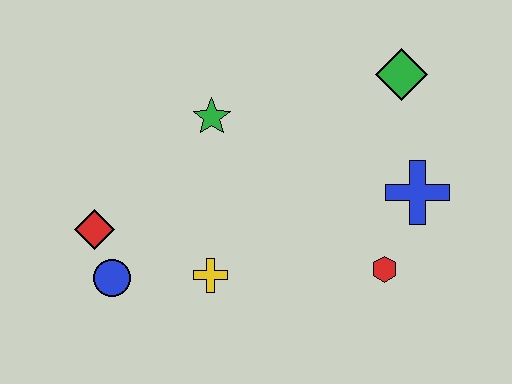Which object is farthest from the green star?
The red hexagon is farthest from the green star.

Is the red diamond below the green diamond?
Yes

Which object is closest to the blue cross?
The red hexagon is closest to the blue cross.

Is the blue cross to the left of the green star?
No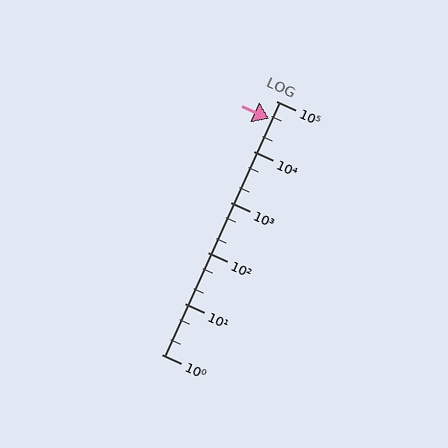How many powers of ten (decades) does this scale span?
The scale spans 5 decades, from 1 to 100000.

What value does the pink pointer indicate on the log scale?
The pointer indicates approximately 45000.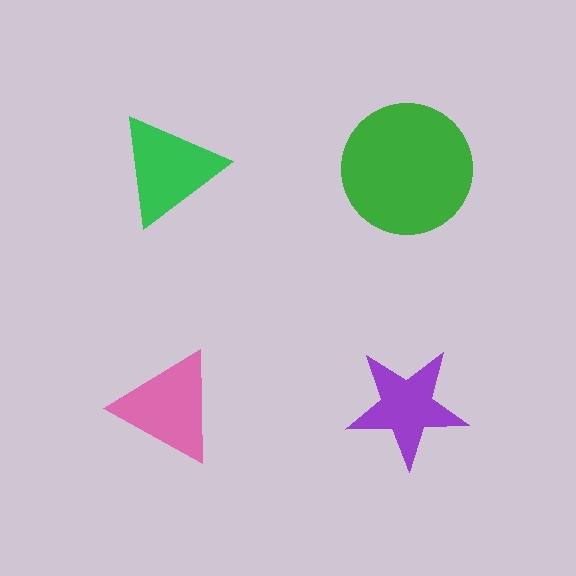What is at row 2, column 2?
A purple star.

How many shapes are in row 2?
2 shapes.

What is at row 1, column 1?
A green triangle.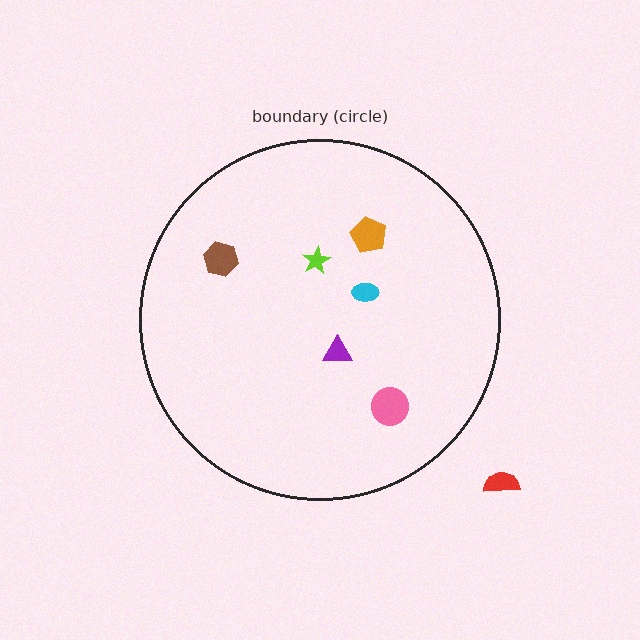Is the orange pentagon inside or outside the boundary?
Inside.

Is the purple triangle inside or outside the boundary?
Inside.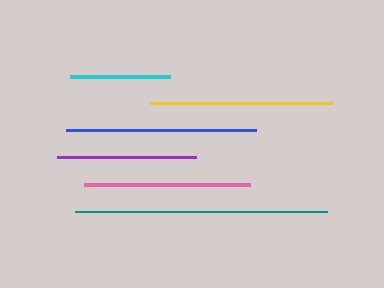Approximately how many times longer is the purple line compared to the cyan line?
The purple line is approximately 1.4 times the length of the cyan line.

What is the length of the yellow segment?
The yellow segment is approximately 182 pixels long.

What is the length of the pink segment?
The pink segment is approximately 166 pixels long.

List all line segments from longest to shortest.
From longest to shortest: teal, blue, yellow, pink, purple, cyan.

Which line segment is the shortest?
The cyan line is the shortest at approximately 100 pixels.